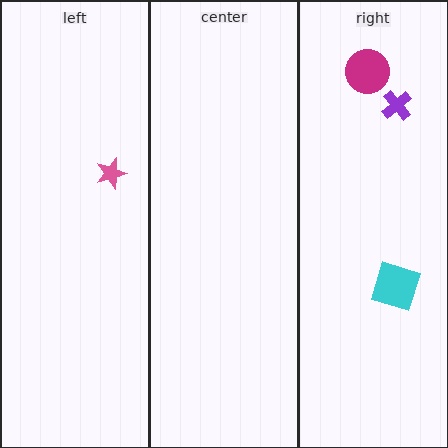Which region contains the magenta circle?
The right region.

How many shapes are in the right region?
3.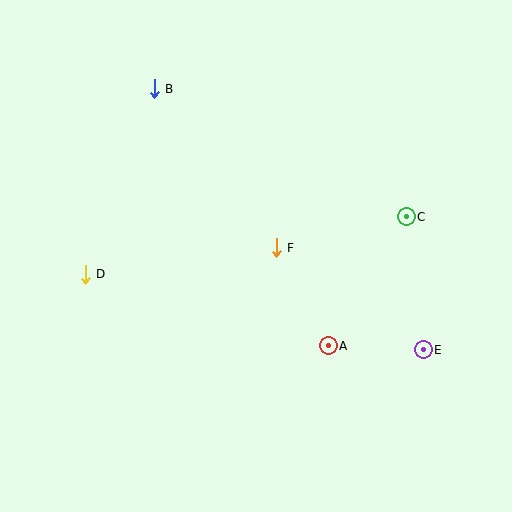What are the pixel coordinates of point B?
Point B is at (154, 89).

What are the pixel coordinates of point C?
Point C is at (406, 217).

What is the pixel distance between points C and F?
The distance between C and F is 134 pixels.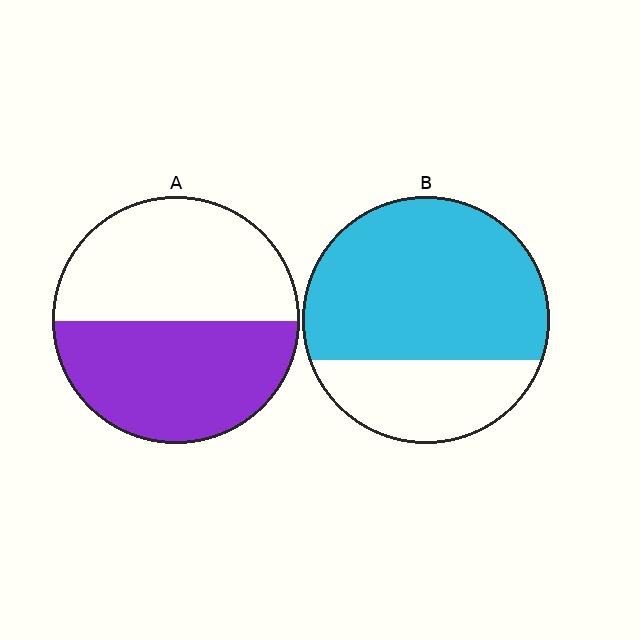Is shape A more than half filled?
Roughly half.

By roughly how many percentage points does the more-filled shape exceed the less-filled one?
By roughly 20 percentage points (B over A).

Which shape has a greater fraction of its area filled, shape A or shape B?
Shape B.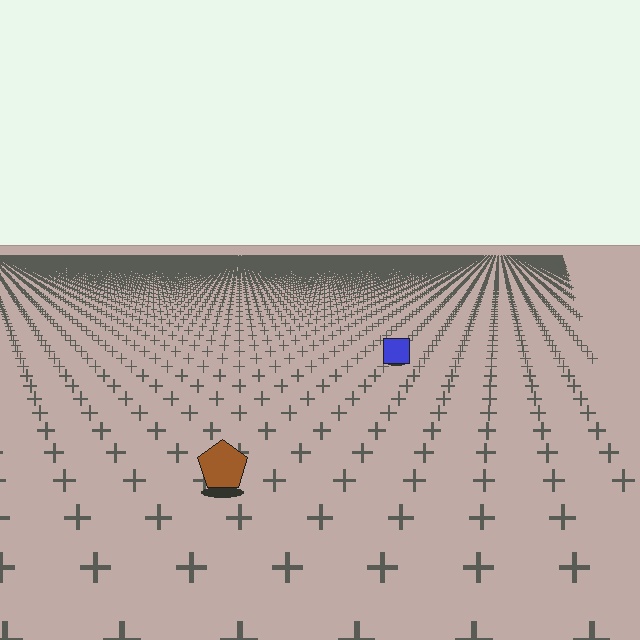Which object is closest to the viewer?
The brown pentagon is closest. The texture marks near it are larger and more spread out.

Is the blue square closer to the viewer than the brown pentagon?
No. The brown pentagon is closer — you can tell from the texture gradient: the ground texture is coarser near it.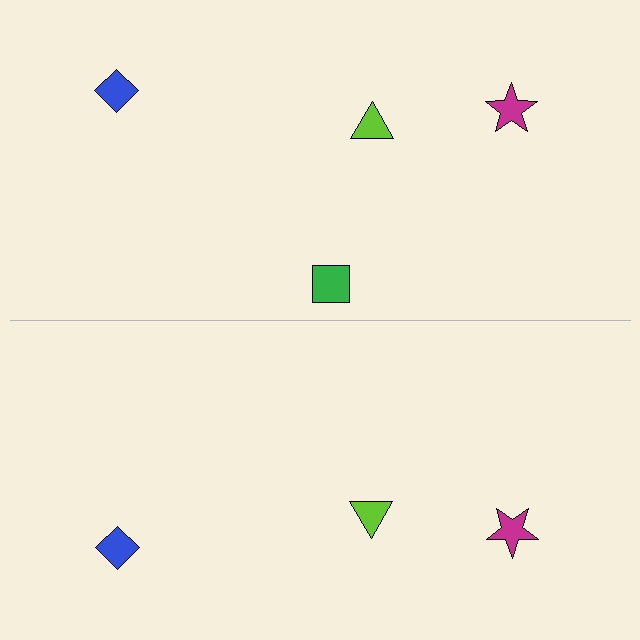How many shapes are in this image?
There are 7 shapes in this image.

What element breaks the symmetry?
A green square is missing from the bottom side.